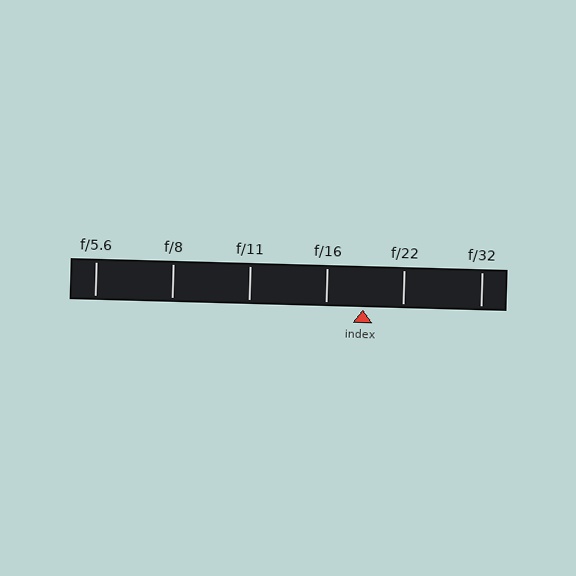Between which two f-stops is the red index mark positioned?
The index mark is between f/16 and f/22.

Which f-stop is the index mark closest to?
The index mark is closest to f/16.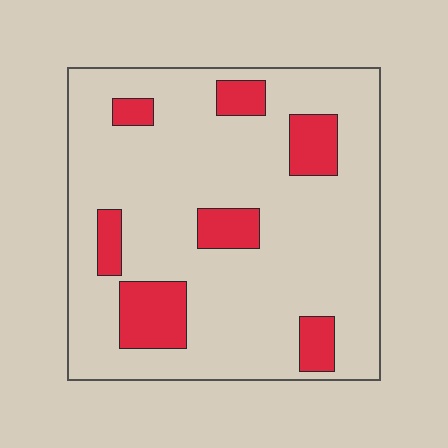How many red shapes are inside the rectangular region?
7.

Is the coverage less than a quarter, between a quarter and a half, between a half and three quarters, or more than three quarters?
Less than a quarter.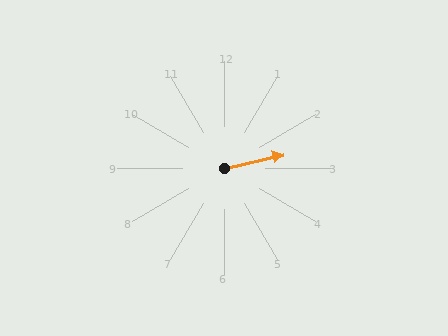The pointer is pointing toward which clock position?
Roughly 3 o'clock.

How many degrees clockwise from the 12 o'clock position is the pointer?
Approximately 77 degrees.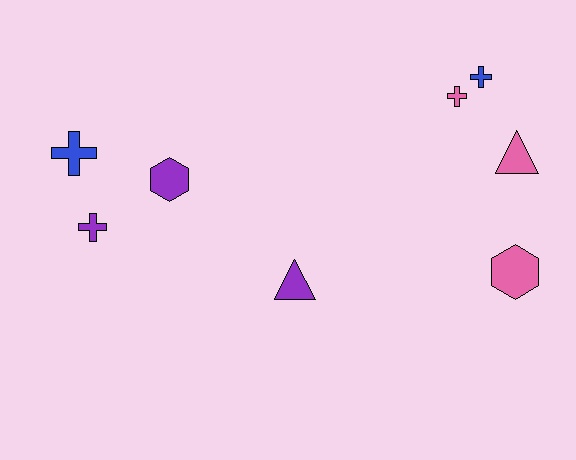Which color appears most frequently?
Purple, with 3 objects.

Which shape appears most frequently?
Cross, with 4 objects.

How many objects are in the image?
There are 8 objects.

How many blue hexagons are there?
There are no blue hexagons.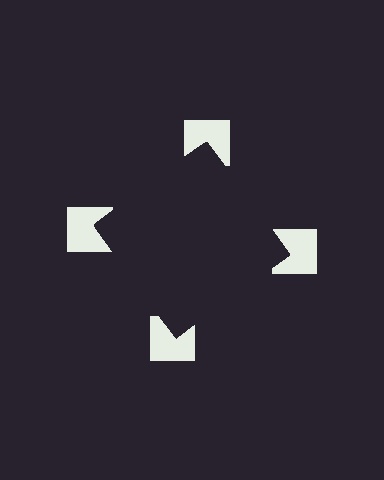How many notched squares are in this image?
There are 4 — one at each vertex of the illusory square.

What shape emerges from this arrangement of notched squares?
An illusory square — its edges are inferred from the aligned wedge cuts in the notched squares, not physically drawn.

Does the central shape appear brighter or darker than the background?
It typically appears slightly darker than the background, even though no actual brightness change is drawn.